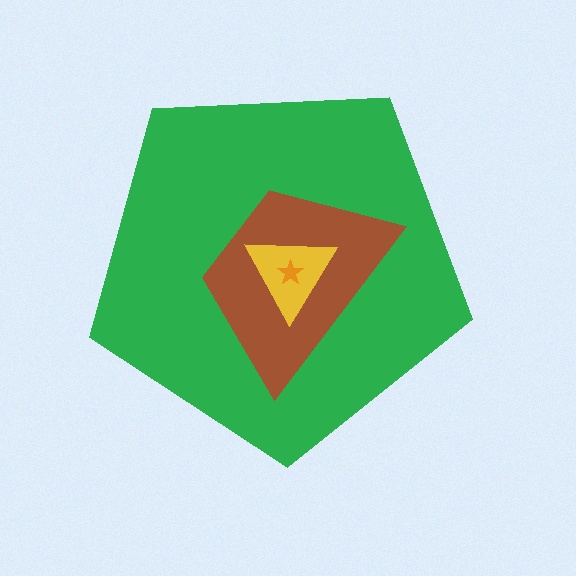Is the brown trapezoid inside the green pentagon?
Yes.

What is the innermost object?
The orange star.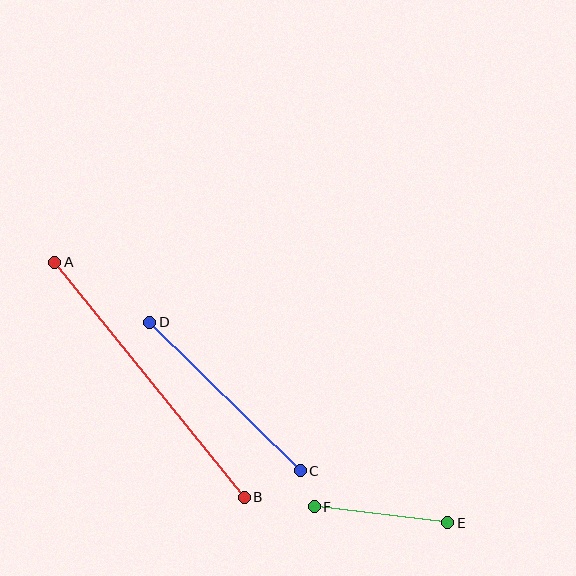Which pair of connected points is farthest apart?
Points A and B are farthest apart.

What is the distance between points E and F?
The distance is approximately 134 pixels.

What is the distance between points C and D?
The distance is approximately 212 pixels.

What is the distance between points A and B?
The distance is approximately 302 pixels.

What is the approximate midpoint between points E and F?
The midpoint is at approximately (381, 515) pixels.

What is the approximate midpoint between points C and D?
The midpoint is at approximately (225, 396) pixels.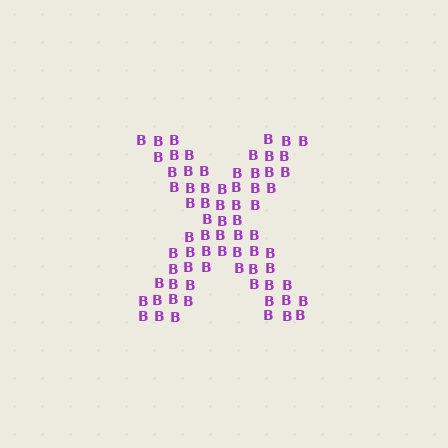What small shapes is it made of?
It is made of small letter B's.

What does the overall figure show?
The overall figure shows the letter X.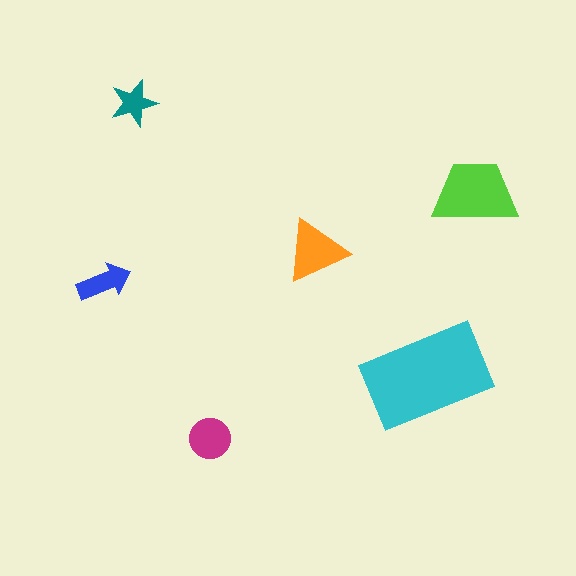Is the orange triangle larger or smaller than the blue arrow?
Larger.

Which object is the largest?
The cyan rectangle.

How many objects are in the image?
There are 6 objects in the image.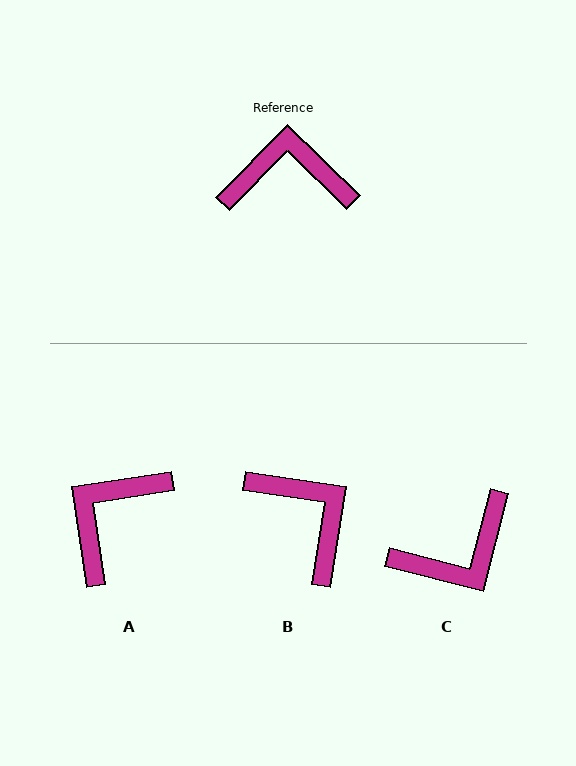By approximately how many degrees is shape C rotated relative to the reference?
Approximately 150 degrees clockwise.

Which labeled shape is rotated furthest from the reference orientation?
C, about 150 degrees away.